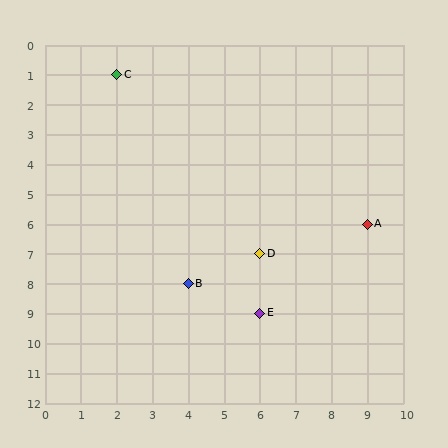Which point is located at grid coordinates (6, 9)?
Point E is at (6, 9).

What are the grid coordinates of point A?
Point A is at grid coordinates (9, 6).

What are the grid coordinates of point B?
Point B is at grid coordinates (4, 8).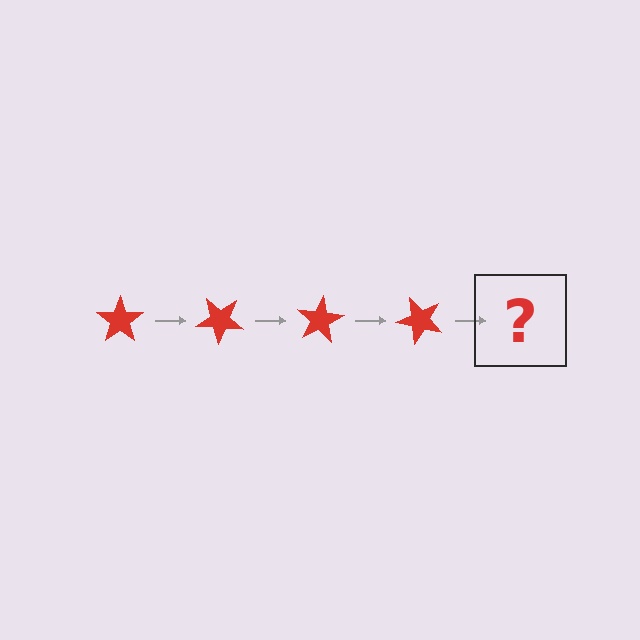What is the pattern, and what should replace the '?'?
The pattern is that the star rotates 40 degrees each step. The '?' should be a red star rotated 160 degrees.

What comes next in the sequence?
The next element should be a red star rotated 160 degrees.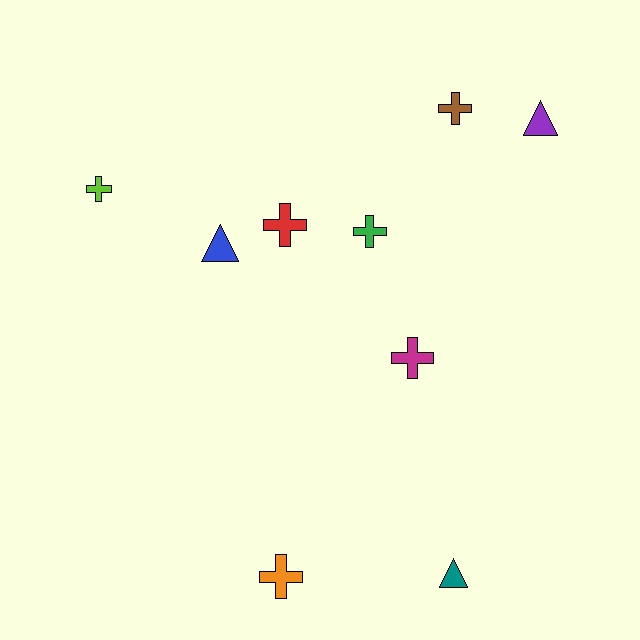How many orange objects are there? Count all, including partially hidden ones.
There is 1 orange object.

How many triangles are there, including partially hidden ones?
There are 3 triangles.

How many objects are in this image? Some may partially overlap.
There are 9 objects.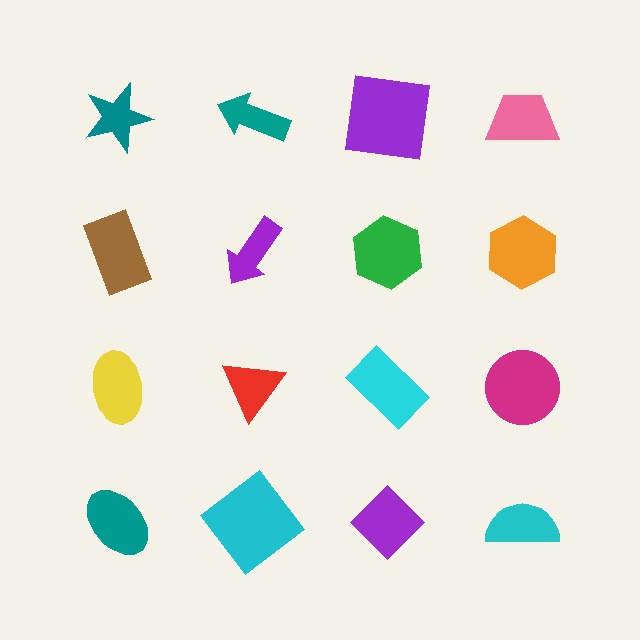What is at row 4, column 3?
A purple diamond.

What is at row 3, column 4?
A magenta circle.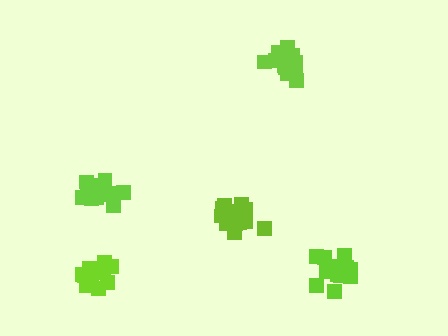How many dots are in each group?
Group 1: 14 dots, Group 2: 12 dots, Group 3: 15 dots, Group 4: 13 dots, Group 5: 15 dots (69 total).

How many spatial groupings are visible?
There are 5 spatial groupings.